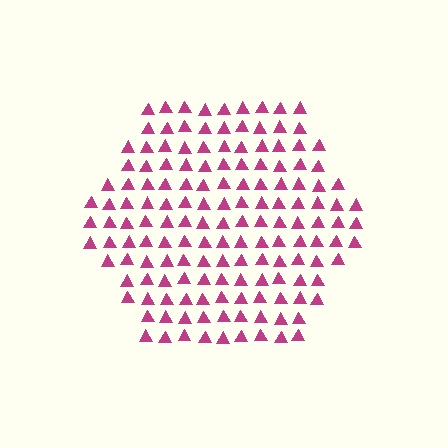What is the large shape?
The large shape is a hexagon.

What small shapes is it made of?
It is made of small triangles.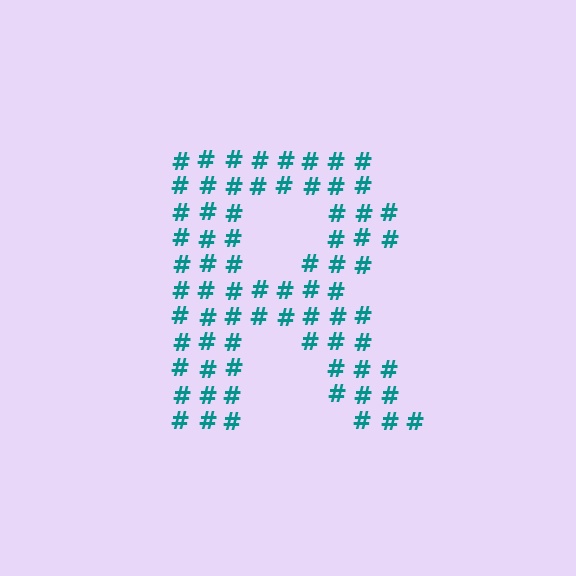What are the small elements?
The small elements are hash symbols.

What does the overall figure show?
The overall figure shows the letter R.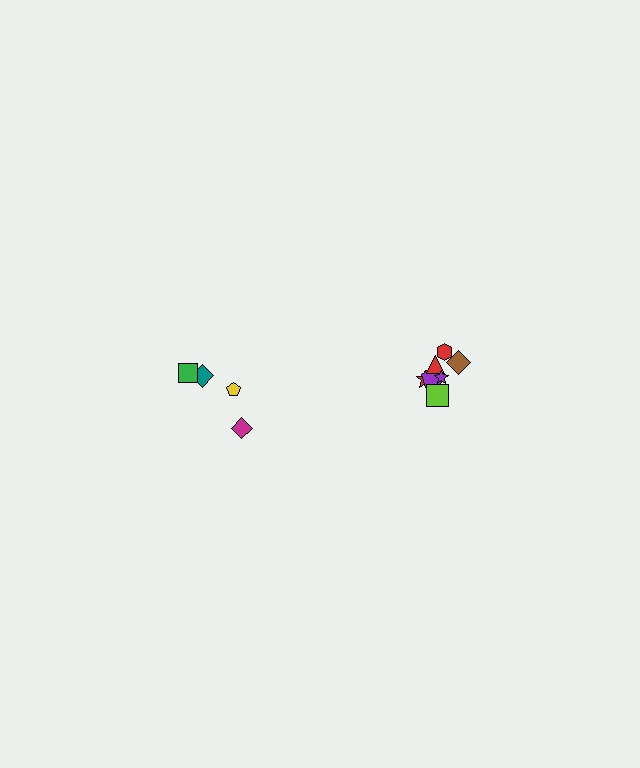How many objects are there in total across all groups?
There are 11 objects.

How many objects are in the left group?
There are 4 objects.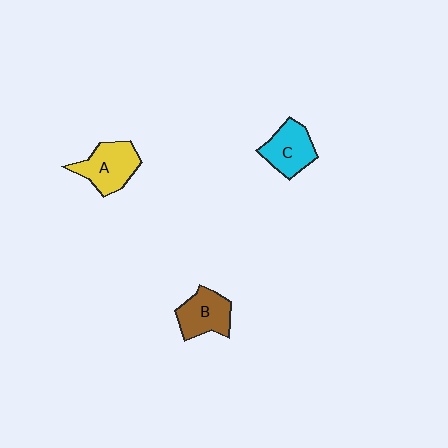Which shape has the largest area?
Shape A (yellow).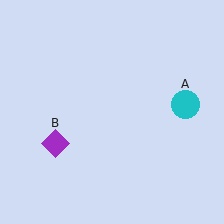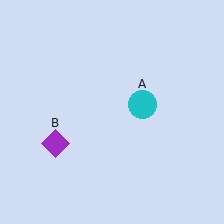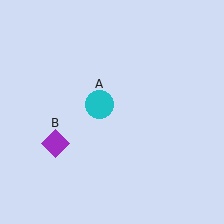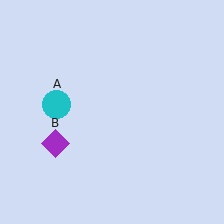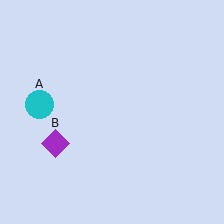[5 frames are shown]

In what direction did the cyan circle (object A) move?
The cyan circle (object A) moved left.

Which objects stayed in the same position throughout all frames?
Purple diamond (object B) remained stationary.